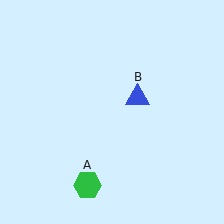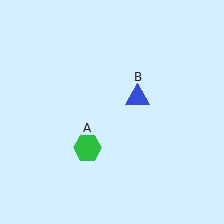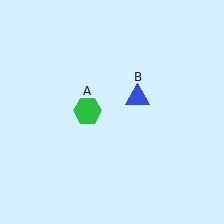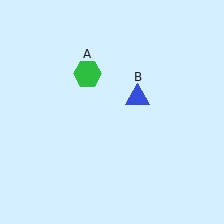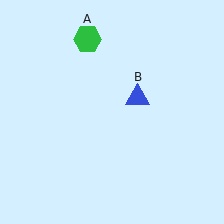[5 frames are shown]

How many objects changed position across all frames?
1 object changed position: green hexagon (object A).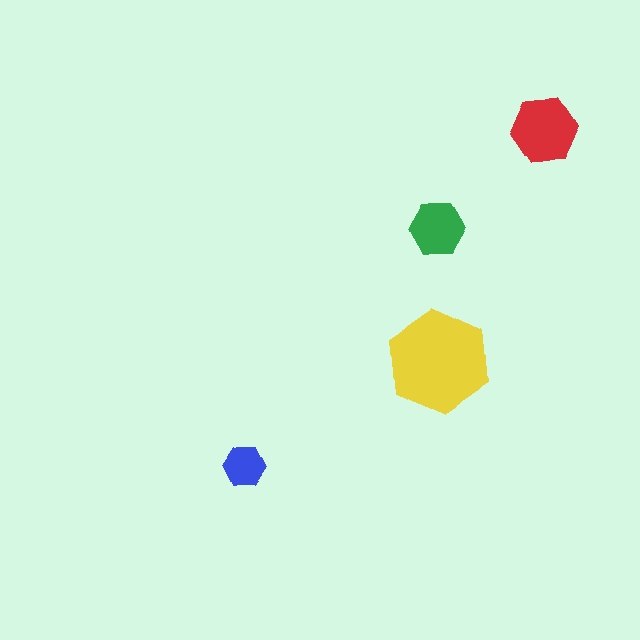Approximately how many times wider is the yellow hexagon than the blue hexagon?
About 2.5 times wider.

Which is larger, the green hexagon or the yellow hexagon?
The yellow one.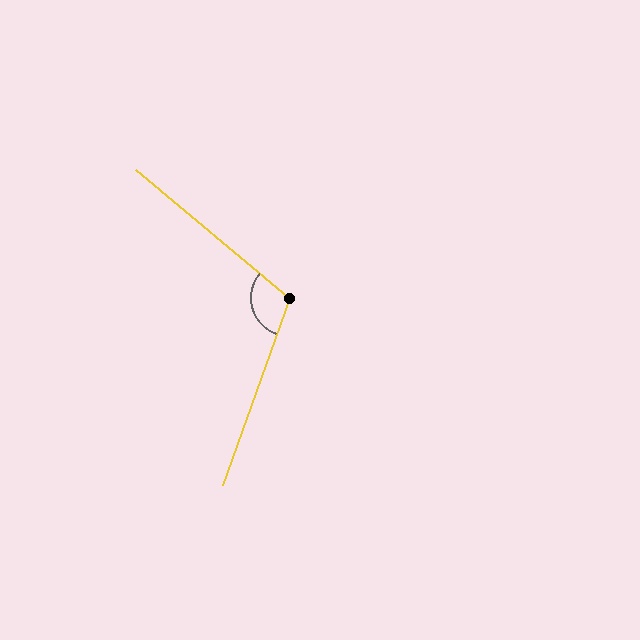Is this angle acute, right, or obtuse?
It is obtuse.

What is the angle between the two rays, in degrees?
Approximately 110 degrees.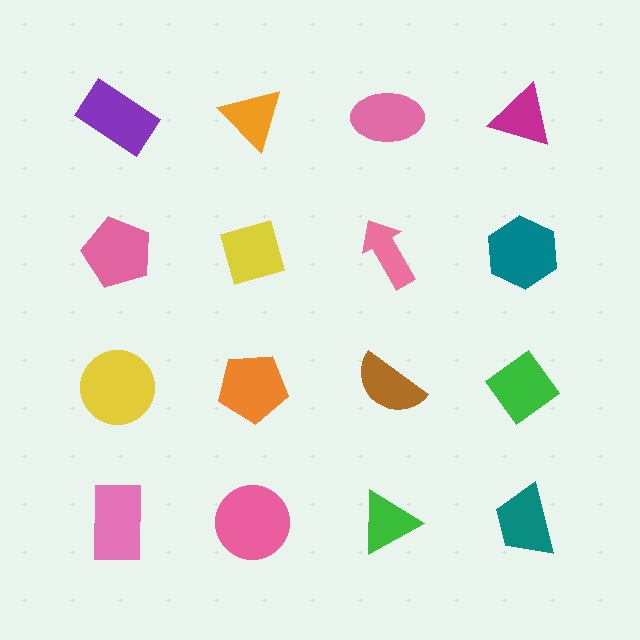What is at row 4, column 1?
A pink rectangle.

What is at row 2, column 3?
A pink arrow.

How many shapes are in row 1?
4 shapes.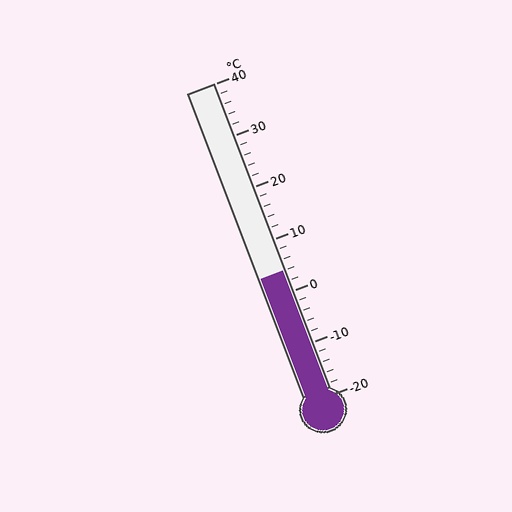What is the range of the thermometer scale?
The thermometer scale ranges from -20°C to 40°C.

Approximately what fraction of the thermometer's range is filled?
The thermometer is filled to approximately 40% of its range.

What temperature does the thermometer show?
The thermometer shows approximately 4°C.